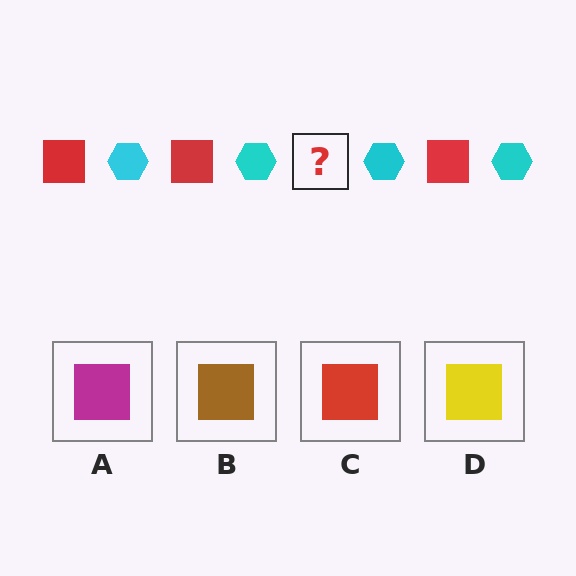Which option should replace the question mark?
Option C.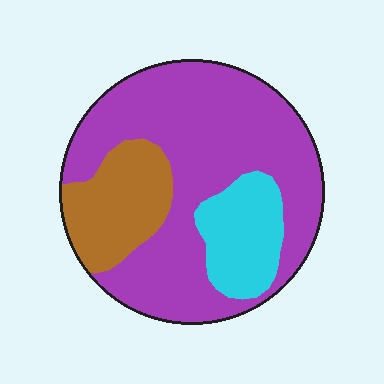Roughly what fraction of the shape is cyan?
Cyan takes up less than a sixth of the shape.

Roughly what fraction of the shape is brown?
Brown takes up between a sixth and a third of the shape.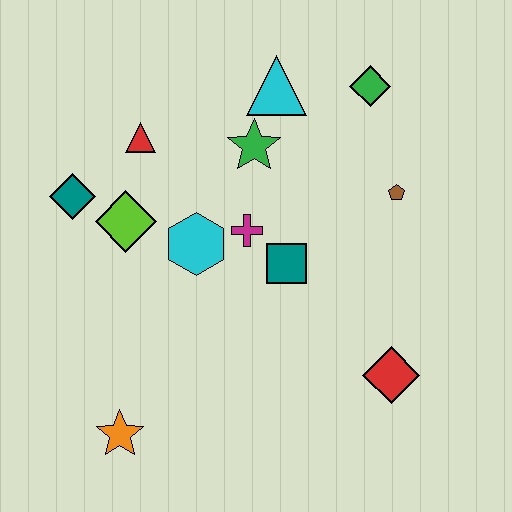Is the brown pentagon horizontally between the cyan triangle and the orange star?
No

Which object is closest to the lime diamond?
The teal diamond is closest to the lime diamond.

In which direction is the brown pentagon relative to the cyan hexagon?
The brown pentagon is to the right of the cyan hexagon.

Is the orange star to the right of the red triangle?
No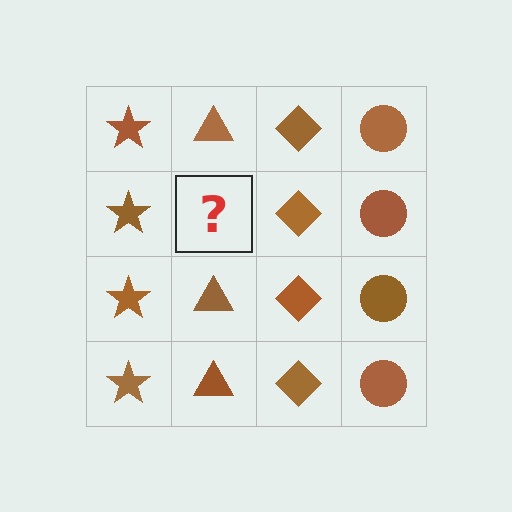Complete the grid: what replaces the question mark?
The question mark should be replaced with a brown triangle.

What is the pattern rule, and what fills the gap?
The rule is that each column has a consistent shape. The gap should be filled with a brown triangle.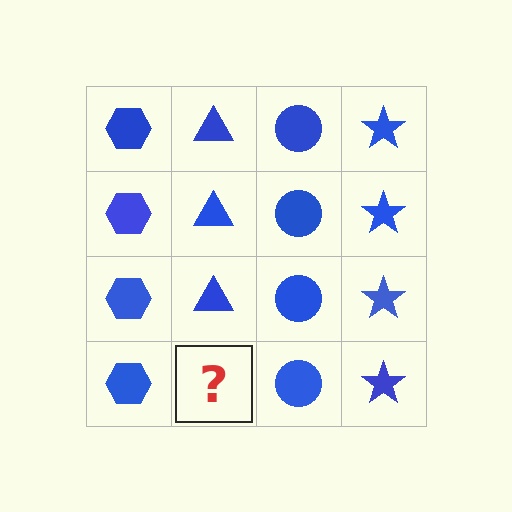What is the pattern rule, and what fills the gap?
The rule is that each column has a consistent shape. The gap should be filled with a blue triangle.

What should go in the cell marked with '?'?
The missing cell should contain a blue triangle.